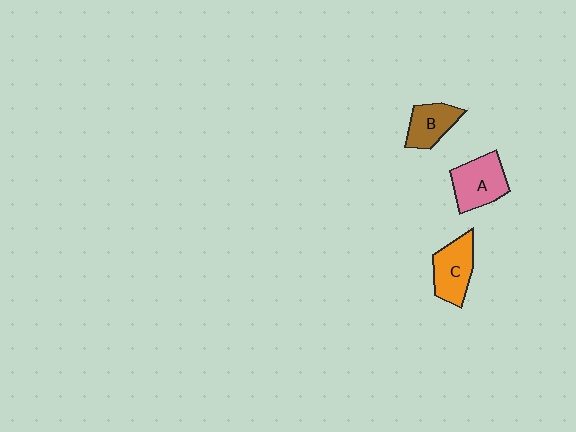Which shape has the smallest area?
Shape B (brown).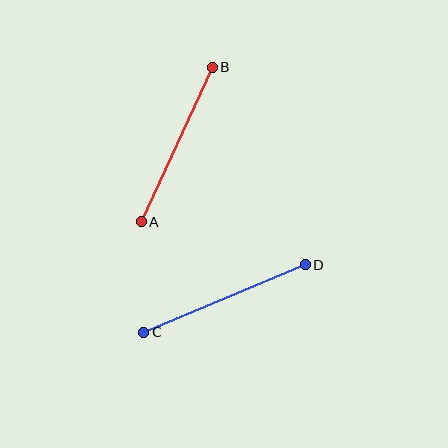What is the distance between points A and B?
The distance is approximately 170 pixels.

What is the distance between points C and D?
The distance is approximately 174 pixels.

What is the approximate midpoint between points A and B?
The midpoint is at approximately (177, 145) pixels.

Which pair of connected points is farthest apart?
Points C and D are farthest apart.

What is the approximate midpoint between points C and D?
The midpoint is at approximately (224, 298) pixels.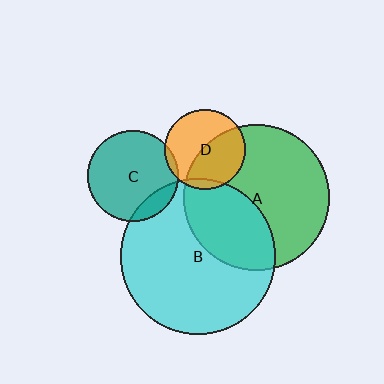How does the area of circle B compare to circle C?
Approximately 2.9 times.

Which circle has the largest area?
Circle B (cyan).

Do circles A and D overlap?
Yes.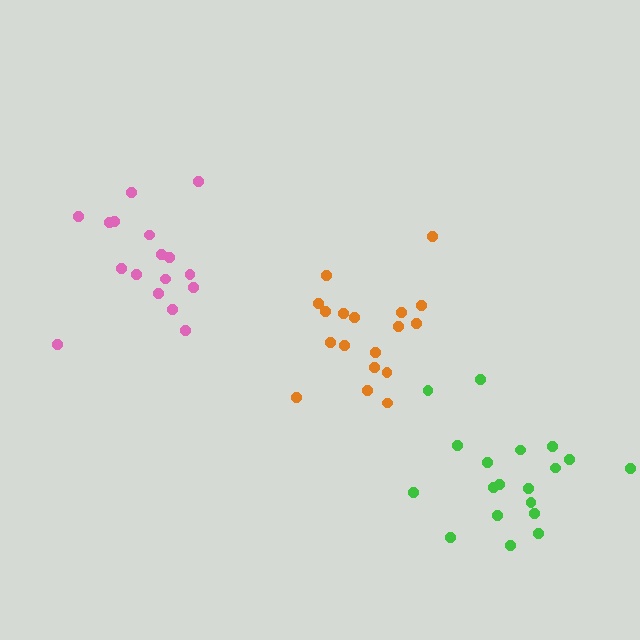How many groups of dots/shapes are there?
There are 3 groups.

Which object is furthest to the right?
The green cluster is rightmost.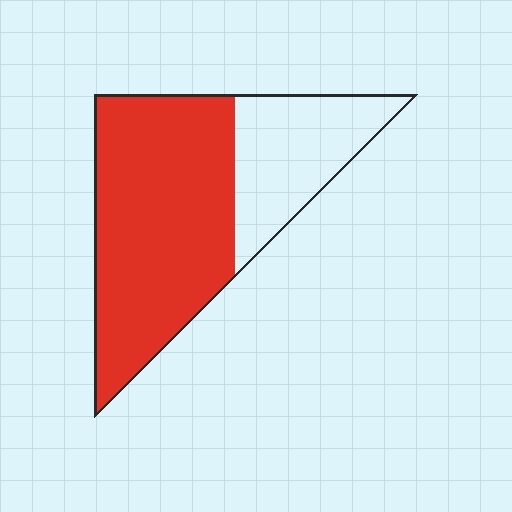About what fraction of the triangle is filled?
About two thirds (2/3).